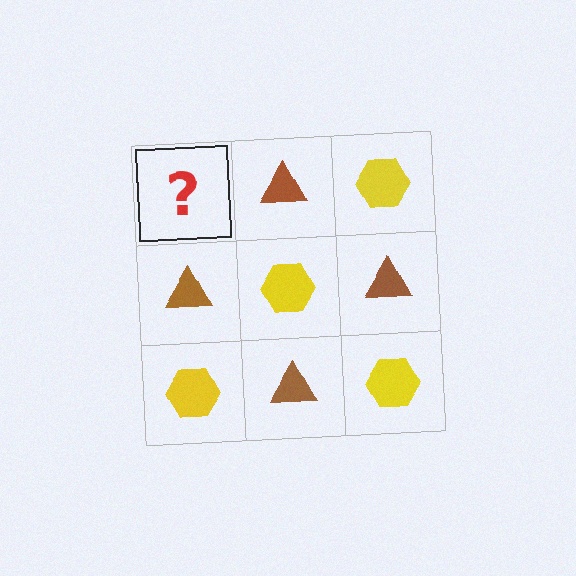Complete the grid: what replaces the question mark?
The question mark should be replaced with a yellow hexagon.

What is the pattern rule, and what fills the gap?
The rule is that it alternates yellow hexagon and brown triangle in a checkerboard pattern. The gap should be filled with a yellow hexagon.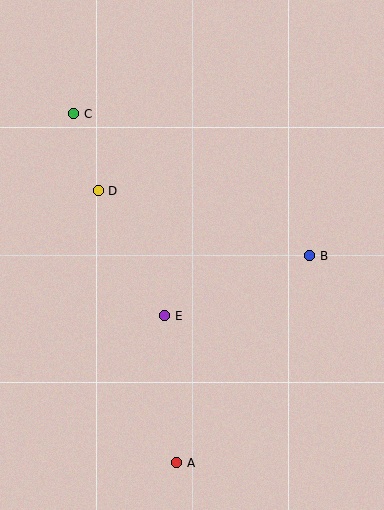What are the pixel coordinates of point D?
Point D is at (98, 191).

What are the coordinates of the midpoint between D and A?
The midpoint between D and A is at (137, 327).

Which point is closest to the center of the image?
Point E at (165, 316) is closest to the center.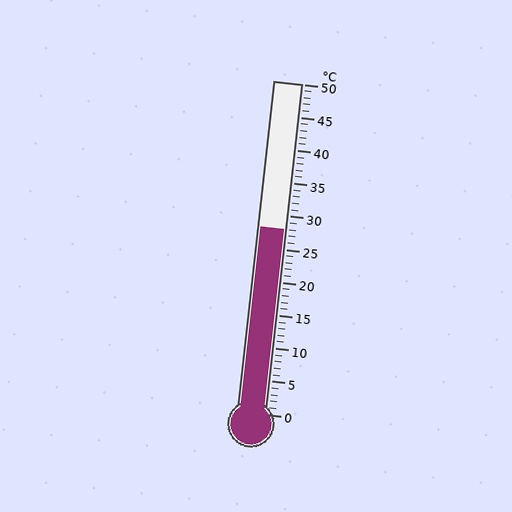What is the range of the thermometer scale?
The thermometer scale ranges from 0°C to 50°C.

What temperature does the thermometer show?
The thermometer shows approximately 28°C.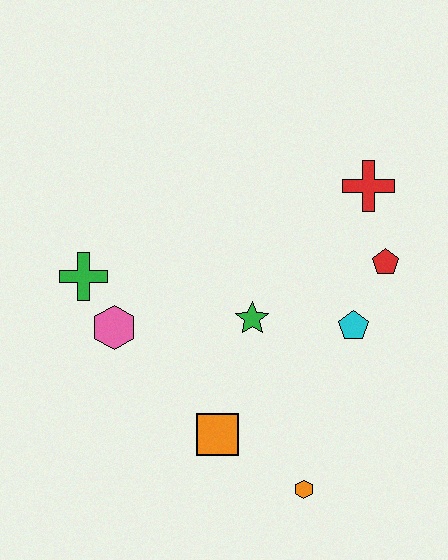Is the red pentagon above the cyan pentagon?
Yes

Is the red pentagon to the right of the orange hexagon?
Yes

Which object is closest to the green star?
The cyan pentagon is closest to the green star.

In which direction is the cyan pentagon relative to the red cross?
The cyan pentagon is below the red cross.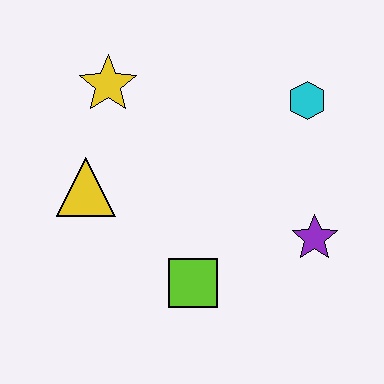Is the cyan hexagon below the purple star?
No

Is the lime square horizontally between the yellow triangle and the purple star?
Yes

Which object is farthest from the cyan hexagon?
The yellow triangle is farthest from the cyan hexagon.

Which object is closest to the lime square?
The purple star is closest to the lime square.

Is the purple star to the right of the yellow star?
Yes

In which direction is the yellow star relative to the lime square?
The yellow star is above the lime square.